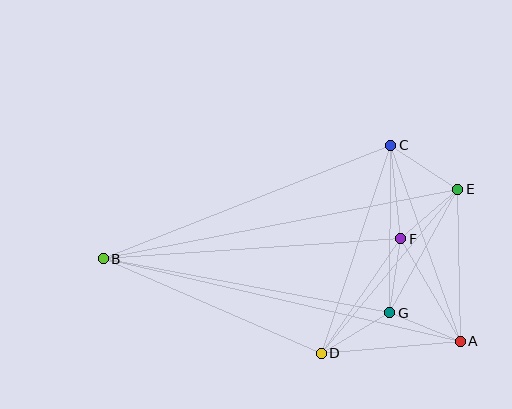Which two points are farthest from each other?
Points A and B are farthest from each other.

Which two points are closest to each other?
Points F and G are closest to each other.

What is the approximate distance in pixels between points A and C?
The distance between A and C is approximately 208 pixels.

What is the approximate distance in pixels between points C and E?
The distance between C and E is approximately 80 pixels.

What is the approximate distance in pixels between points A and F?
The distance between A and F is approximately 119 pixels.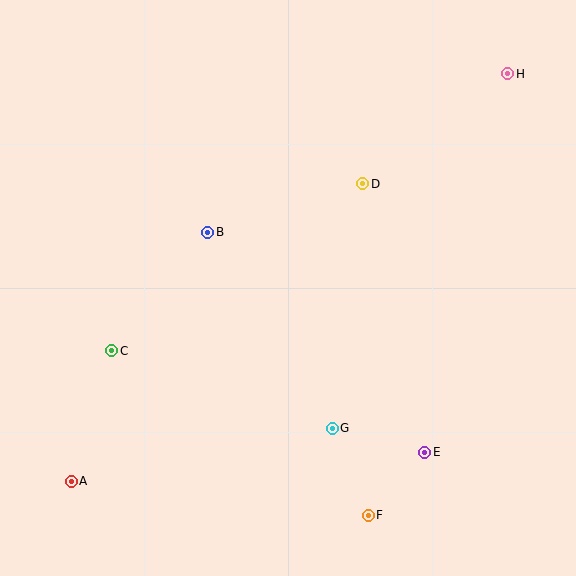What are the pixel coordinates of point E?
Point E is at (425, 452).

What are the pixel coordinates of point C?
Point C is at (112, 351).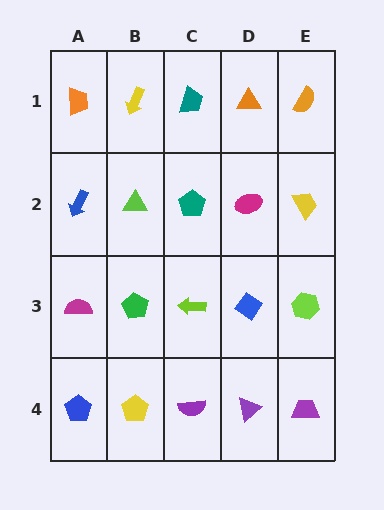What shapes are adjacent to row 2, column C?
A teal trapezoid (row 1, column C), a lime arrow (row 3, column C), a lime triangle (row 2, column B), a magenta ellipse (row 2, column D).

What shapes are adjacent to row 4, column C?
A lime arrow (row 3, column C), a yellow pentagon (row 4, column B), a purple triangle (row 4, column D).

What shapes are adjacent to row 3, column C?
A teal pentagon (row 2, column C), a purple semicircle (row 4, column C), a green pentagon (row 3, column B), a blue diamond (row 3, column D).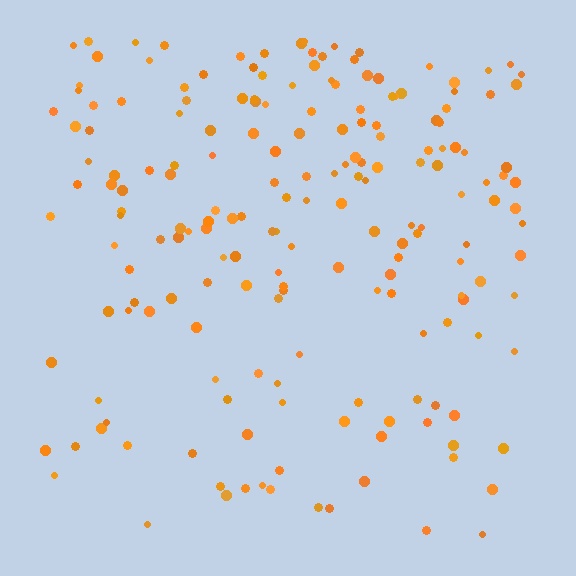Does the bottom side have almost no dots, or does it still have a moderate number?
Still a moderate number, just noticeably fewer than the top.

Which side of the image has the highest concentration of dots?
The top.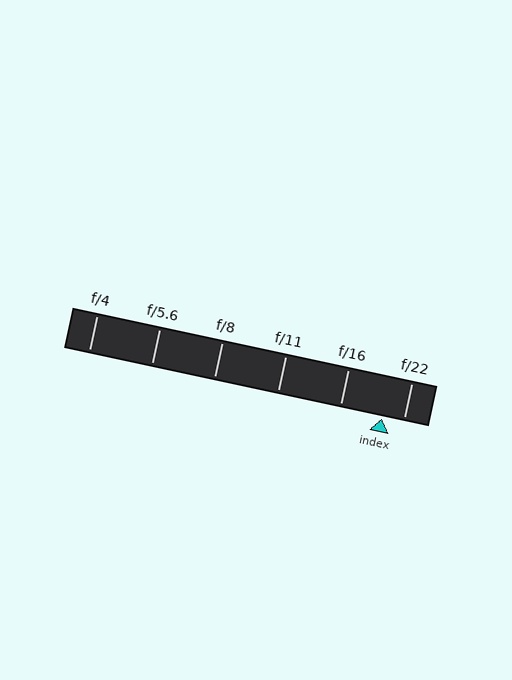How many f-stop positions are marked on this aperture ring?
There are 6 f-stop positions marked.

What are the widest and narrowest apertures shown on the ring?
The widest aperture shown is f/4 and the narrowest is f/22.